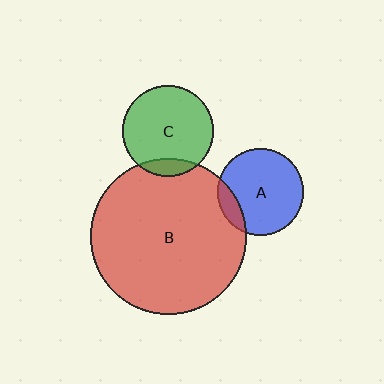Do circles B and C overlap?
Yes.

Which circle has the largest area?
Circle B (red).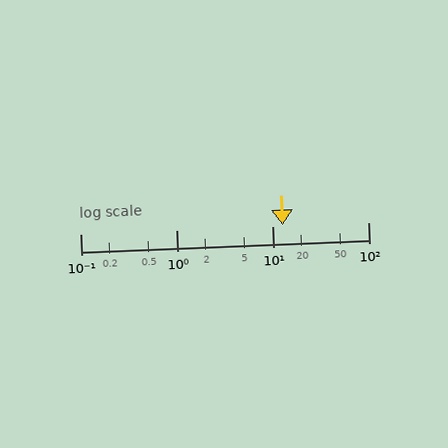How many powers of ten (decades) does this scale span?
The scale spans 3 decades, from 0.1 to 100.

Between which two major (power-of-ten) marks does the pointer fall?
The pointer is between 10 and 100.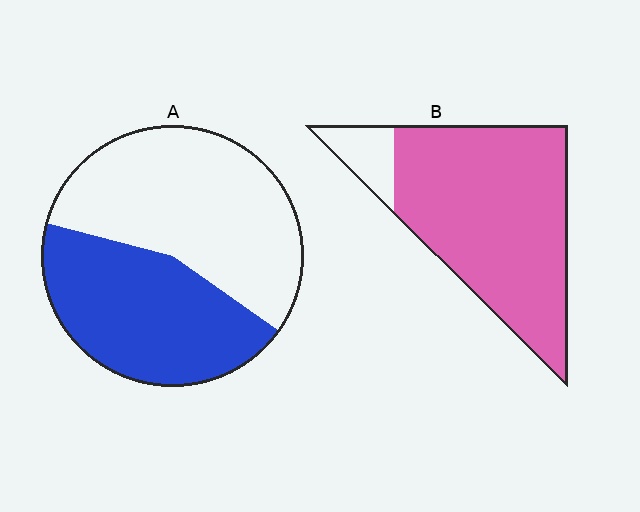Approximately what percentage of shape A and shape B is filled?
A is approximately 45% and B is approximately 90%.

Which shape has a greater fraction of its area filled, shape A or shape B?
Shape B.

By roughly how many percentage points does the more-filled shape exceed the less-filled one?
By roughly 45 percentage points (B over A).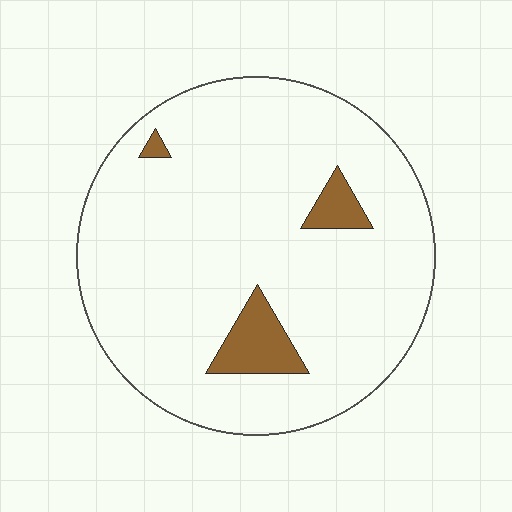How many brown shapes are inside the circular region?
3.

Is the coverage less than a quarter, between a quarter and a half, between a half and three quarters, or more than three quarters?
Less than a quarter.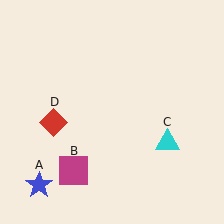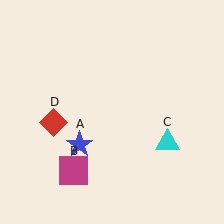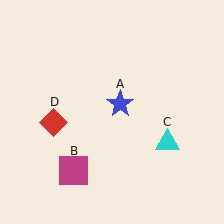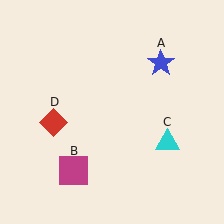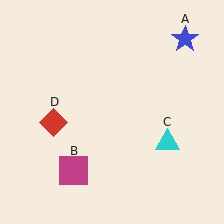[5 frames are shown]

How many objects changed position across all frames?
1 object changed position: blue star (object A).